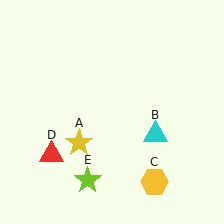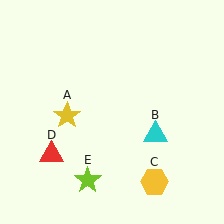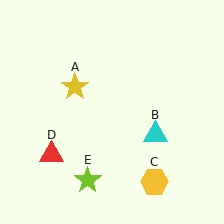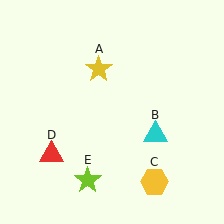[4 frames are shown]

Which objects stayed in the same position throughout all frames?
Cyan triangle (object B) and yellow hexagon (object C) and red triangle (object D) and lime star (object E) remained stationary.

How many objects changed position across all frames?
1 object changed position: yellow star (object A).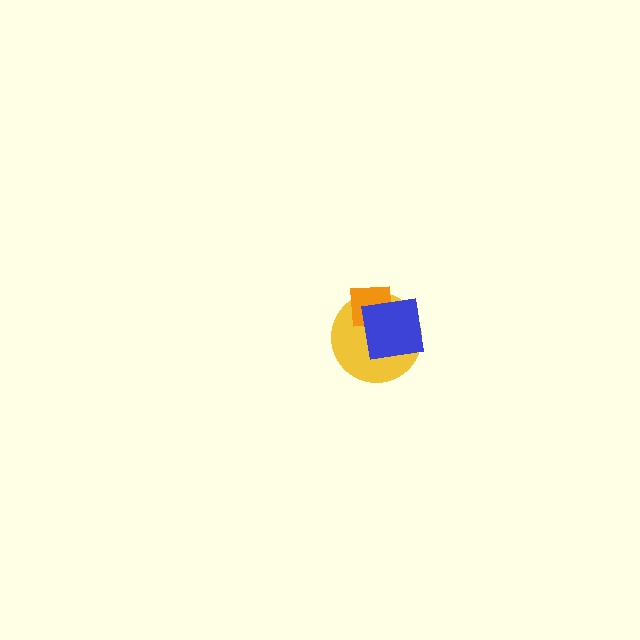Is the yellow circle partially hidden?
Yes, it is partially covered by another shape.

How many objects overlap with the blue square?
2 objects overlap with the blue square.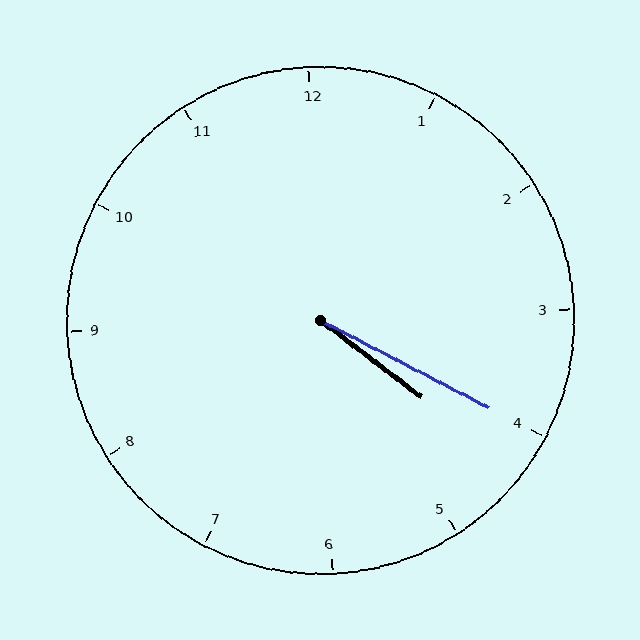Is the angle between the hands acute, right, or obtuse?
It is acute.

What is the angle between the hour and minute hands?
Approximately 10 degrees.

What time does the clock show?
4:20.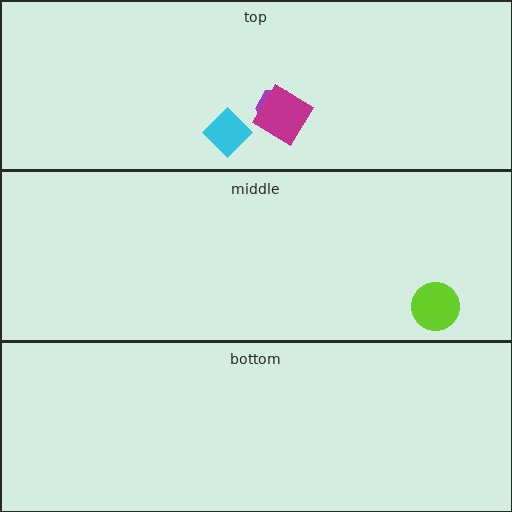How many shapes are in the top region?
3.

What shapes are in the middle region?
The lime circle.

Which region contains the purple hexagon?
The top region.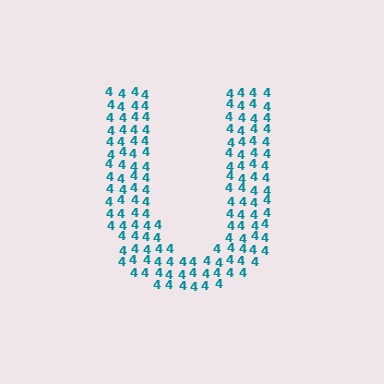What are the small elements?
The small elements are digit 4's.